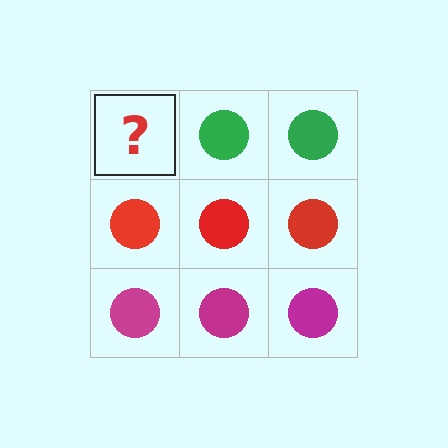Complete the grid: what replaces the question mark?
The question mark should be replaced with a green circle.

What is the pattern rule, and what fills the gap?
The rule is that each row has a consistent color. The gap should be filled with a green circle.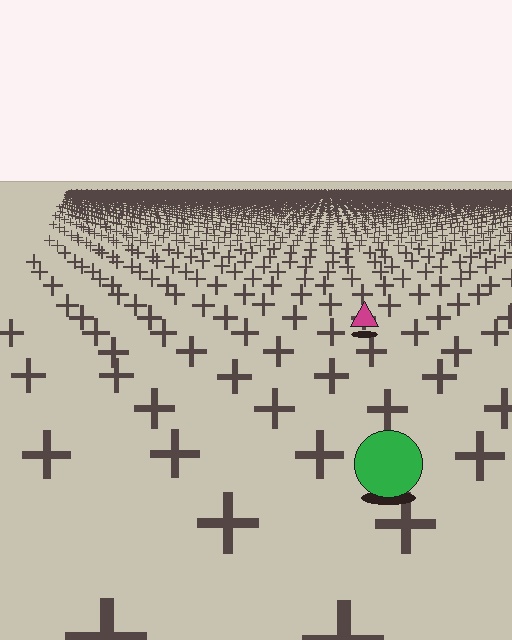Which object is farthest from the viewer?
The magenta triangle is farthest from the viewer. It appears smaller and the ground texture around it is denser.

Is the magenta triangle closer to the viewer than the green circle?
No. The green circle is closer — you can tell from the texture gradient: the ground texture is coarser near it.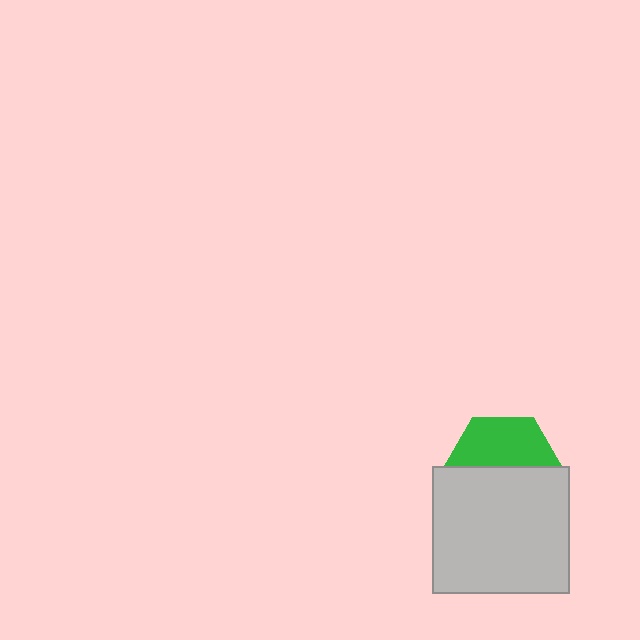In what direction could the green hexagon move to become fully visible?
The green hexagon could move up. That would shift it out from behind the light gray rectangle entirely.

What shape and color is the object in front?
The object in front is a light gray rectangle.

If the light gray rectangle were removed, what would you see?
You would see the complete green hexagon.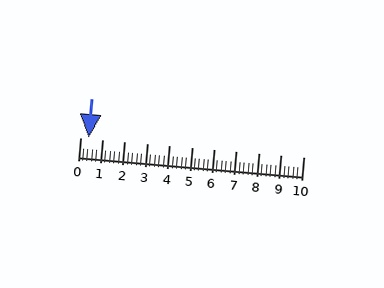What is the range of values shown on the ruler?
The ruler shows values from 0 to 10.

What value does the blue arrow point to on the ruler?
The blue arrow points to approximately 0.4.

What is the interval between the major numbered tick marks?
The major tick marks are spaced 1 units apart.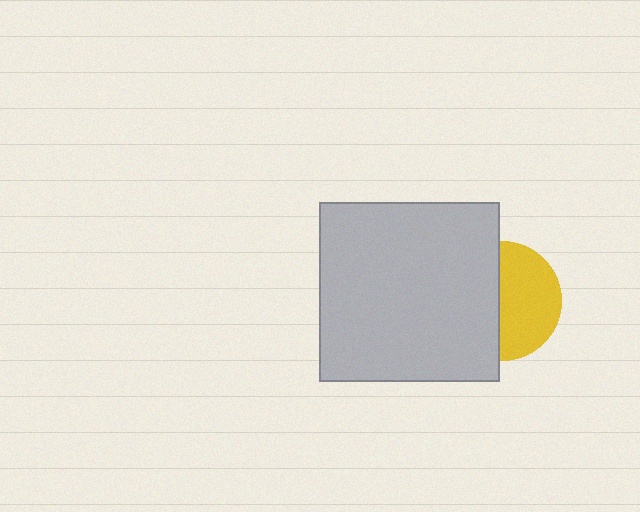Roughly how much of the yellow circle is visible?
About half of it is visible (roughly 53%).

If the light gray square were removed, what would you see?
You would see the complete yellow circle.